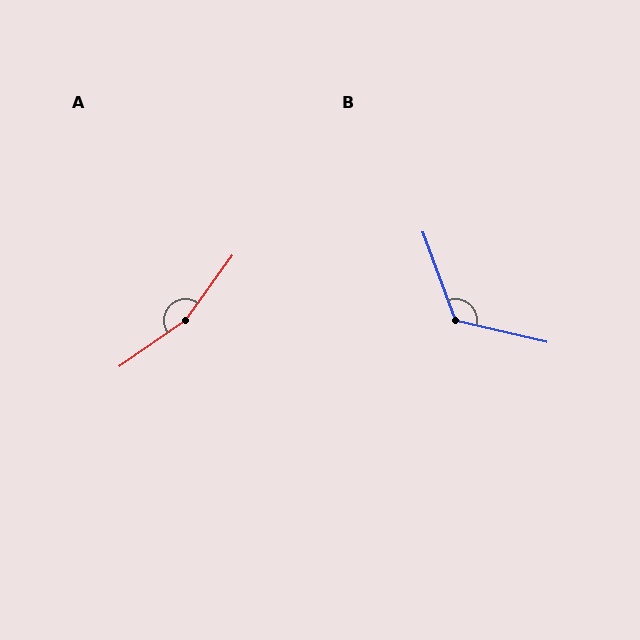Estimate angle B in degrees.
Approximately 124 degrees.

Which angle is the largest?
A, at approximately 161 degrees.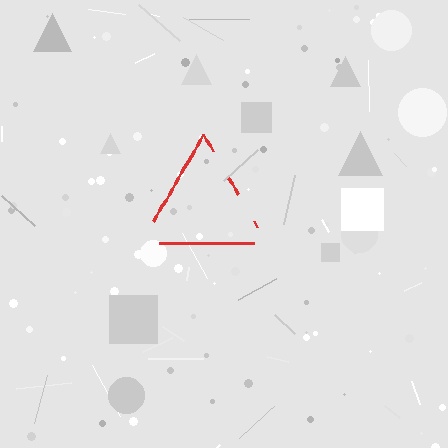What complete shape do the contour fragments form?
The contour fragments form a triangle.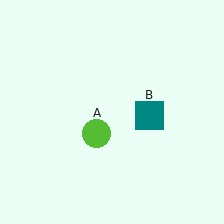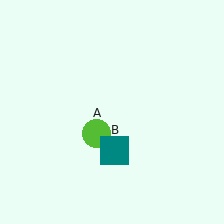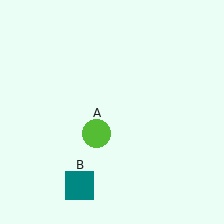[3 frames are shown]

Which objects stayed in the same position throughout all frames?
Lime circle (object A) remained stationary.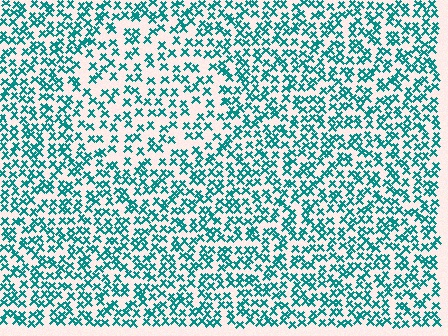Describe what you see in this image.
The image contains small teal elements arranged at two different densities. A circle-shaped region is visible where the elements are less densely packed than the surrounding area.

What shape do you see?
I see a circle.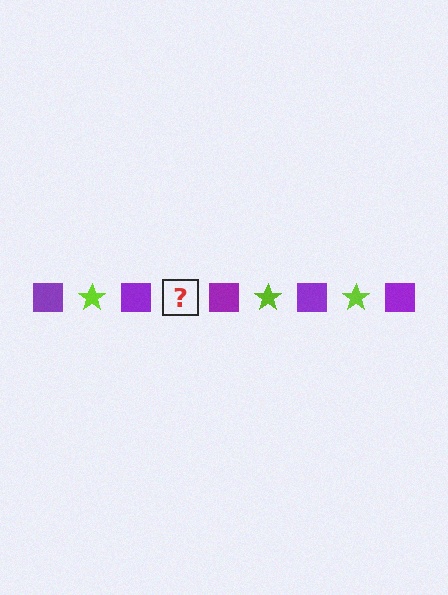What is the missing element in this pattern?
The missing element is a lime star.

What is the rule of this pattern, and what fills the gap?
The rule is that the pattern alternates between purple square and lime star. The gap should be filled with a lime star.